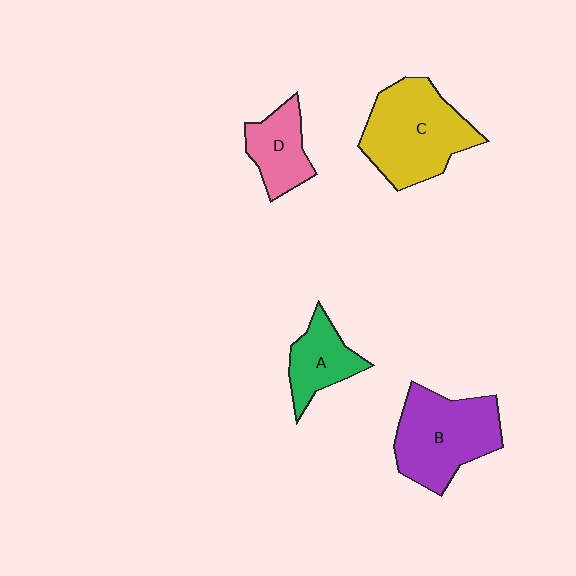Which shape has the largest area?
Shape C (yellow).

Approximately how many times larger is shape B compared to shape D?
Approximately 1.8 times.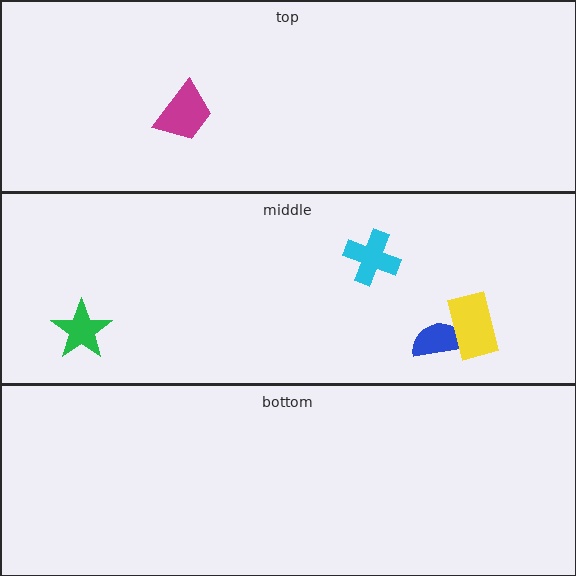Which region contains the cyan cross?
The middle region.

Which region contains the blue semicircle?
The middle region.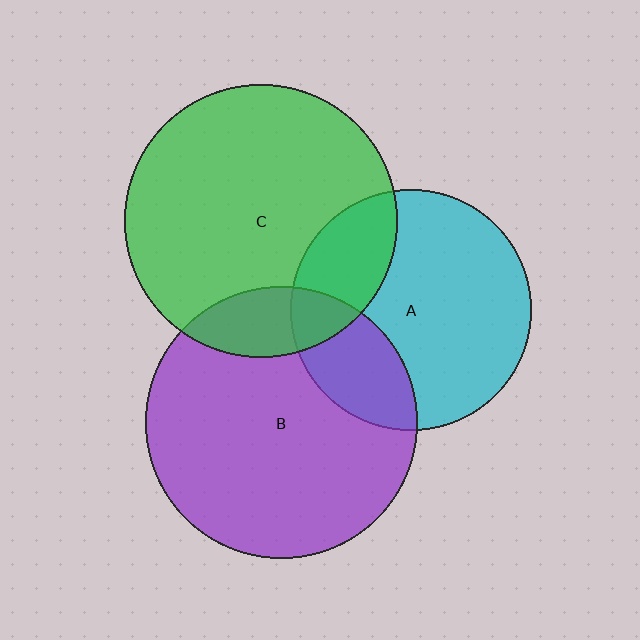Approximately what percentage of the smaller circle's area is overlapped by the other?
Approximately 25%.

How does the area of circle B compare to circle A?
Approximately 1.3 times.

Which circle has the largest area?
Circle C (green).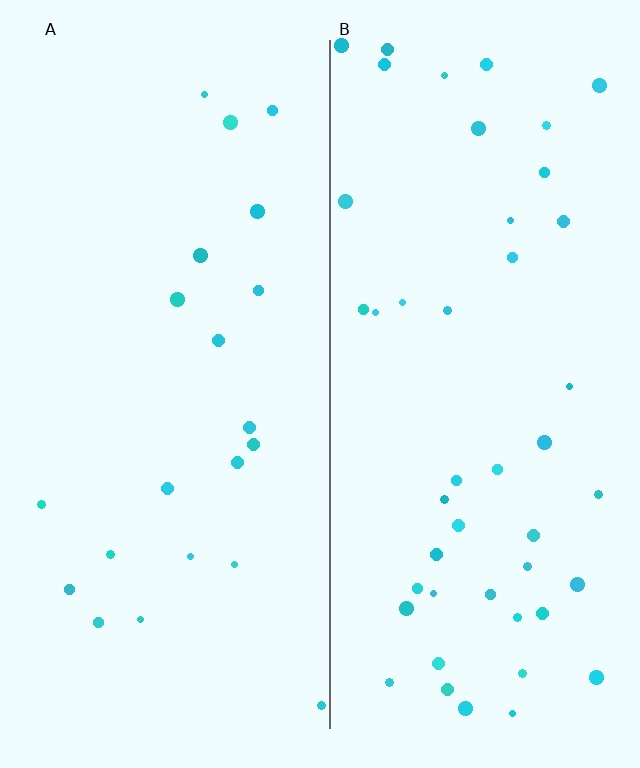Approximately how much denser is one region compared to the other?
Approximately 2.2× — region B over region A.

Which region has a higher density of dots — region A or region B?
B (the right).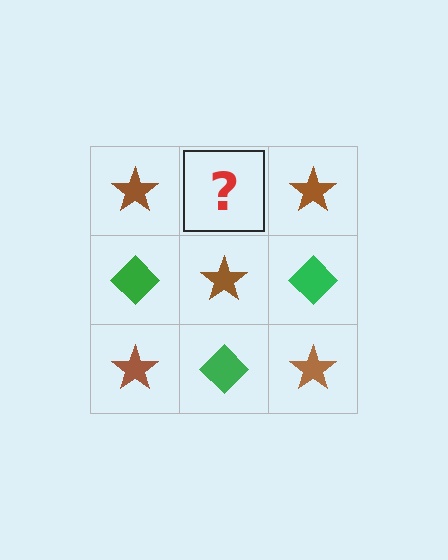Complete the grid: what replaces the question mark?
The question mark should be replaced with a green diamond.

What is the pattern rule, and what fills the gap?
The rule is that it alternates brown star and green diamond in a checkerboard pattern. The gap should be filled with a green diamond.